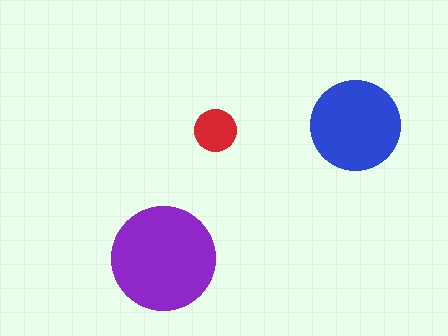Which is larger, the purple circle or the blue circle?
The purple one.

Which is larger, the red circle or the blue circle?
The blue one.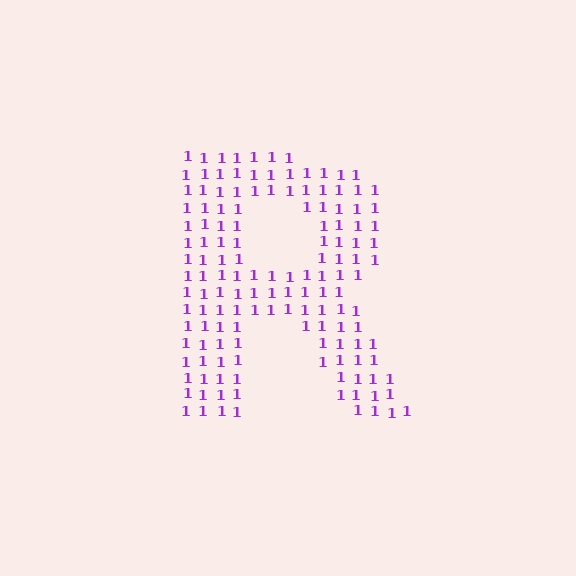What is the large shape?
The large shape is the letter R.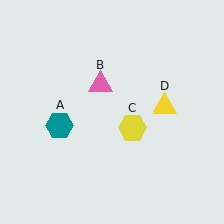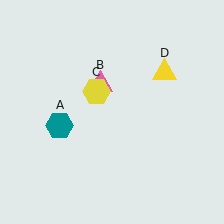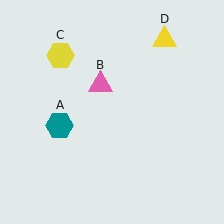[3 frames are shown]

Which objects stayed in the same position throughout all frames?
Teal hexagon (object A) and pink triangle (object B) remained stationary.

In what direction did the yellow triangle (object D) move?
The yellow triangle (object D) moved up.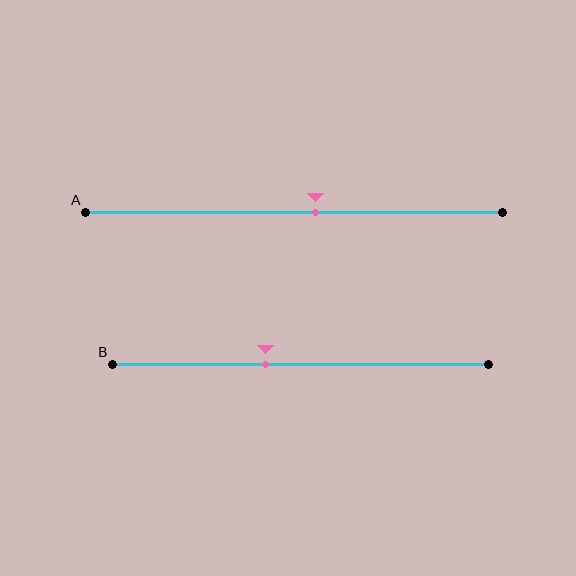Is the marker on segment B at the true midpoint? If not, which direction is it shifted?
No, the marker on segment B is shifted to the left by about 9% of the segment length.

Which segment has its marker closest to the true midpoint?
Segment A has its marker closest to the true midpoint.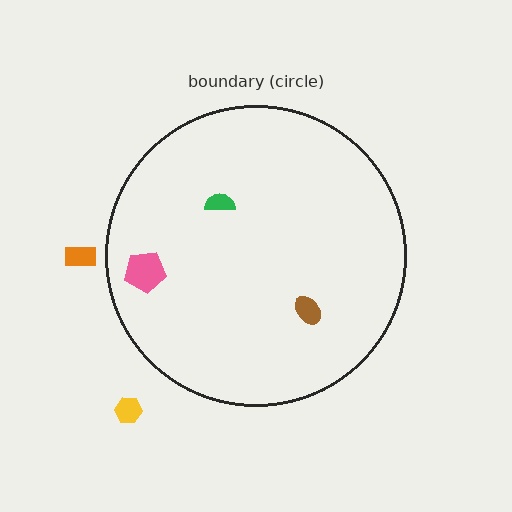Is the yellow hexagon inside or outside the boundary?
Outside.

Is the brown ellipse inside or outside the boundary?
Inside.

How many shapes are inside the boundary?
3 inside, 2 outside.